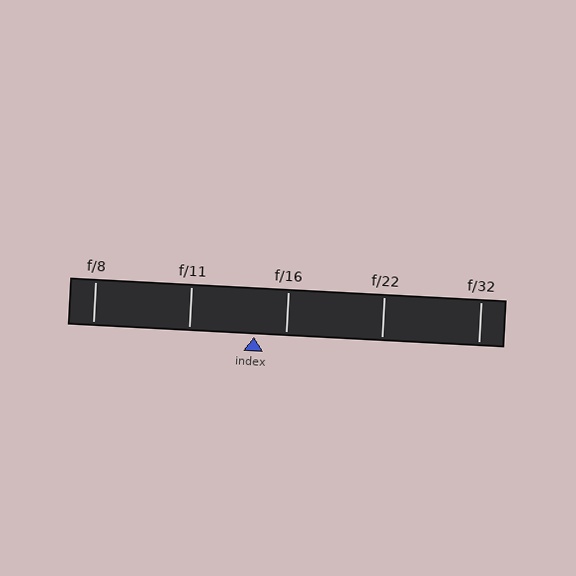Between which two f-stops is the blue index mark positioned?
The index mark is between f/11 and f/16.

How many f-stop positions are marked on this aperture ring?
There are 5 f-stop positions marked.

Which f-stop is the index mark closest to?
The index mark is closest to f/16.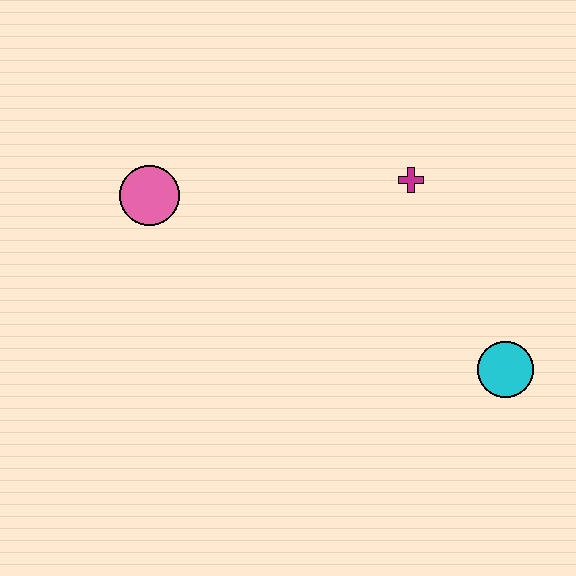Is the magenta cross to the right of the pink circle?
Yes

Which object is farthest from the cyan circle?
The pink circle is farthest from the cyan circle.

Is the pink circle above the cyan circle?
Yes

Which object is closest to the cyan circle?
The magenta cross is closest to the cyan circle.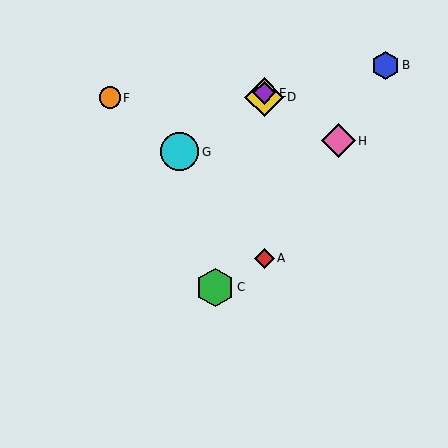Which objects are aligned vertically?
Objects A, D, E are aligned vertically.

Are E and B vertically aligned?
No, E is at x≈264 and B is at x≈385.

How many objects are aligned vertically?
3 objects (A, D, E) are aligned vertically.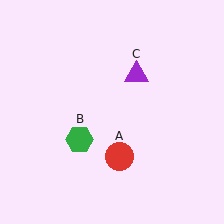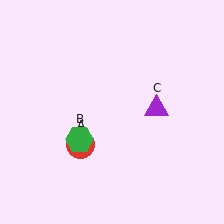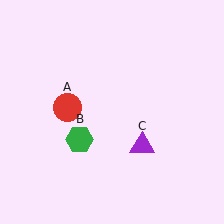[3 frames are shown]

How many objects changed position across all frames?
2 objects changed position: red circle (object A), purple triangle (object C).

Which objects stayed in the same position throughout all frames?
Green hexagon (object B) remained stationary.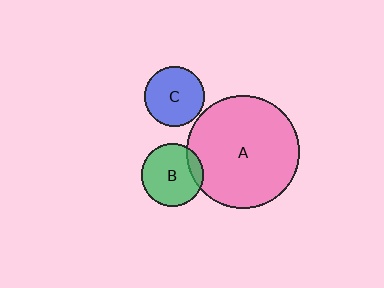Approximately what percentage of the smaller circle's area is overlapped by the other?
Approximately 15%.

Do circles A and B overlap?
Yes.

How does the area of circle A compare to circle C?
Approximately 3.6 times.